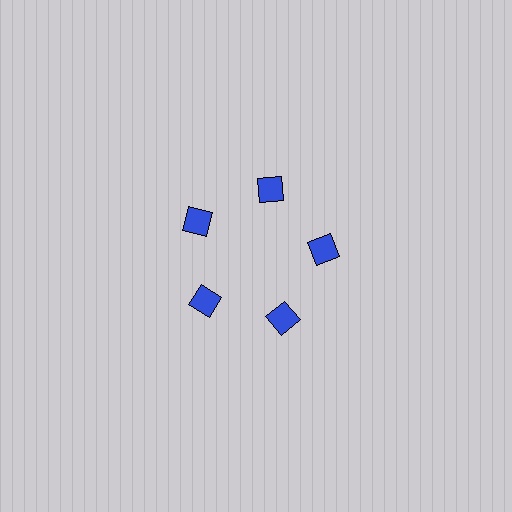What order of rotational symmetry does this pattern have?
This pattern has 5-fold rotational symmetry.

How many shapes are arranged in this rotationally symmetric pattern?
There are 5 shapes, arranged in 5 groups of 1.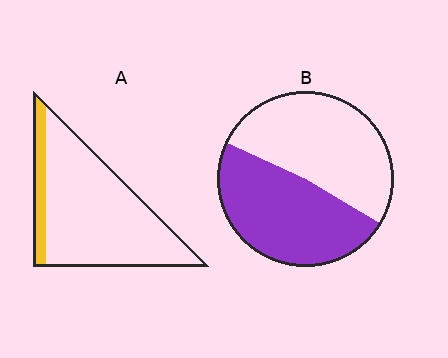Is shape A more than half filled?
No.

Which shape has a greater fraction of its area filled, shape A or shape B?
Shape B.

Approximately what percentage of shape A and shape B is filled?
A is approximately 15% and B is approximately 50%.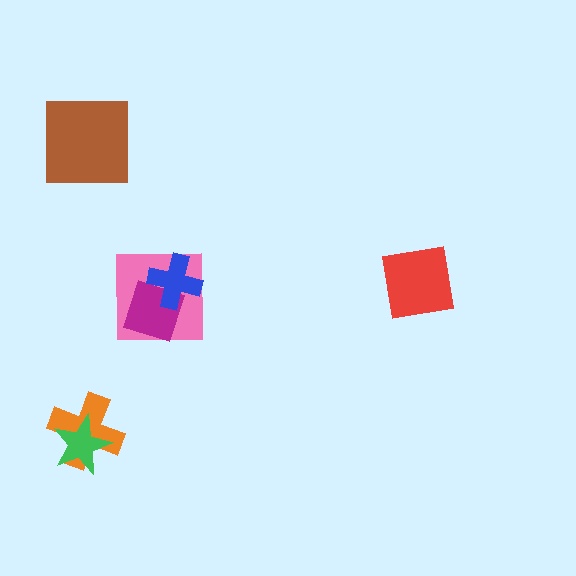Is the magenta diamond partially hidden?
Yes, it is partially covered by another shape.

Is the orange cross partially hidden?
Yes, it is partially covered by another shape.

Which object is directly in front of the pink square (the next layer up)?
The magenta diamond is directly in front of the pink square.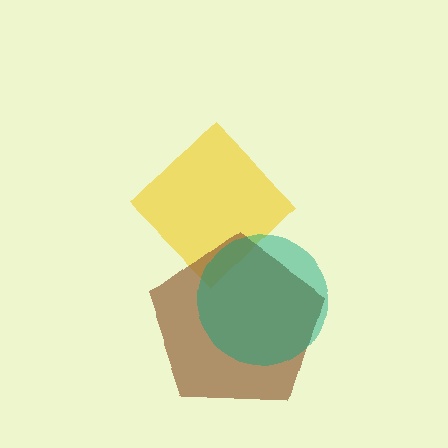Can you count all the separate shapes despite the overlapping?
Yes, there are 3 separate shapes.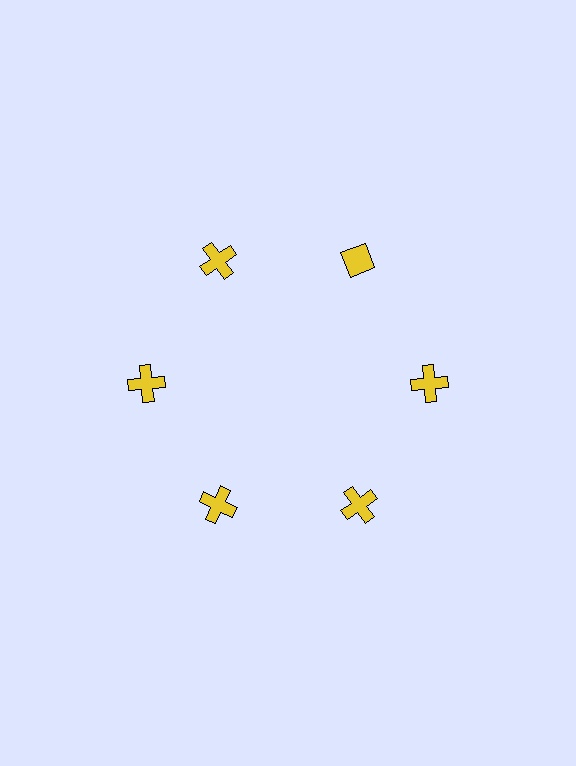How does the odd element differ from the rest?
It has a different shape: diamond instead of cross.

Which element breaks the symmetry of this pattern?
The yellow diamond at roughly the 1 o'clock position breaks the symmetry. All other shapes are yellow crosses.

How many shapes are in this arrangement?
There are 6 shapes arranged in a ring pattern.